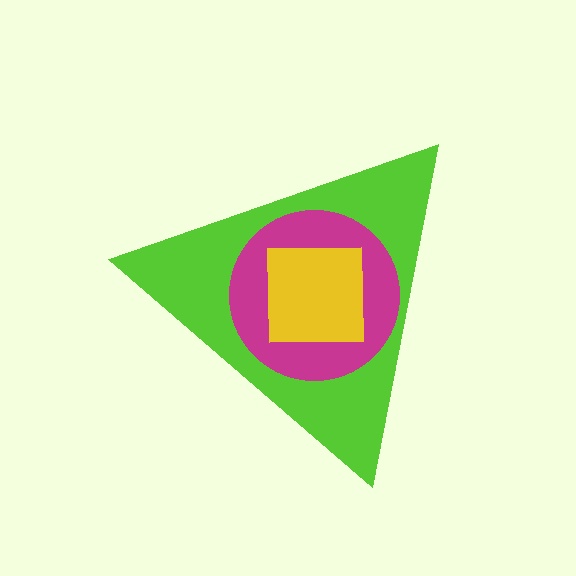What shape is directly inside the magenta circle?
The yellow square.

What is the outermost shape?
The lime triangle.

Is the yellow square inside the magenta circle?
Yes.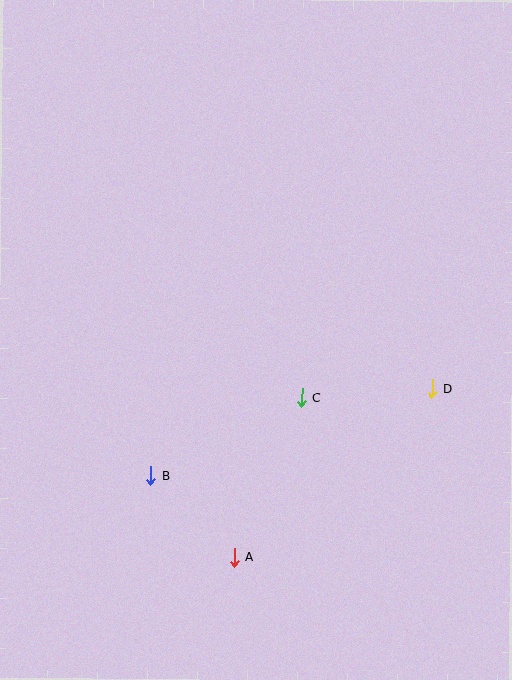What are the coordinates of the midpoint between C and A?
The midpoint between C and A is at (268, 478).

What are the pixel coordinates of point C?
Point C is at (302, 398).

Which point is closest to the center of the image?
Point C at (302, 398) is closest to the center.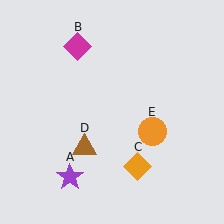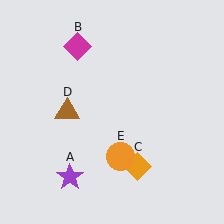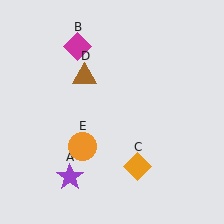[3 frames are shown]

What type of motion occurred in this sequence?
The brown triangle (object D), orange circle (object E) rotated clockwise around the center of the scene.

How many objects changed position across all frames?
2 objects changed position: brown triangle (object D), orange circle (object E).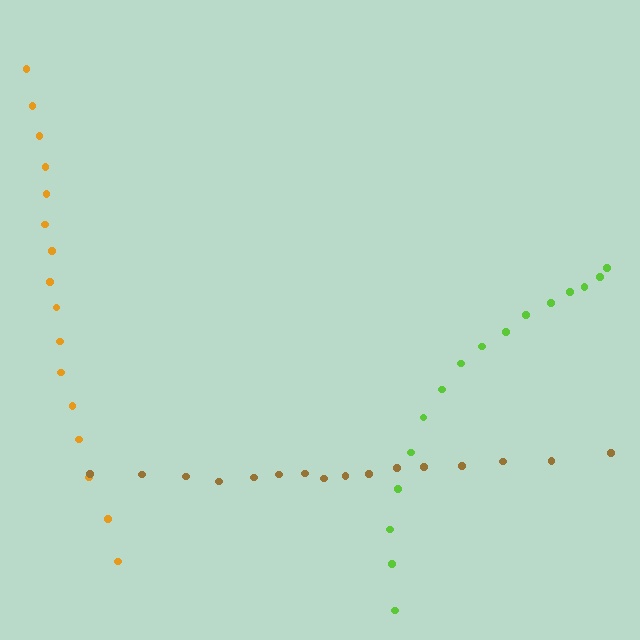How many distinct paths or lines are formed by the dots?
There are 3 distinct paths.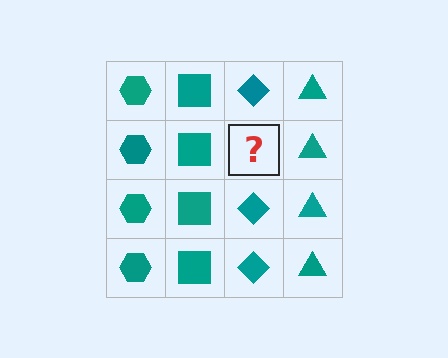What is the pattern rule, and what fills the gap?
The rule is that each column has a consistent shape. The gap should be filled with a teal diamond.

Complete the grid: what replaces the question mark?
The question mark should be replaced with a teal diamond.